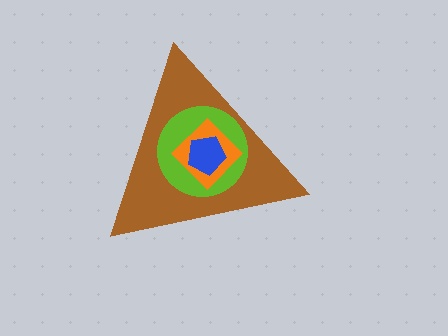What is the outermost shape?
The brown triangle.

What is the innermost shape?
The blue pentagon.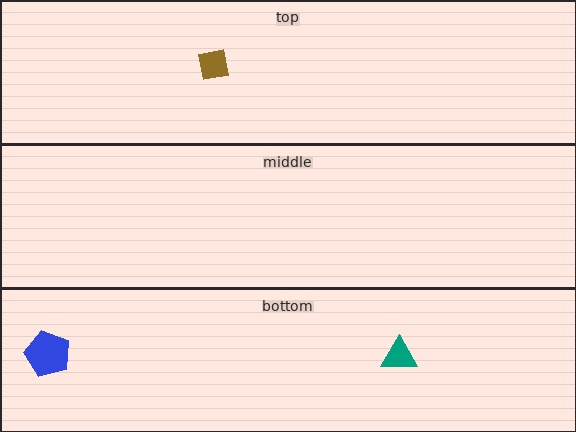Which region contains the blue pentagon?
The bottom region.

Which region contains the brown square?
The top region.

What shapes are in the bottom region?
The blue pentagon, the teal triangle.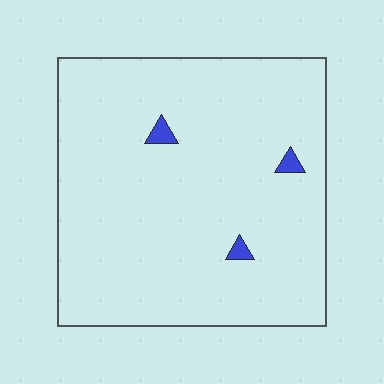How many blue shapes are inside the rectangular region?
3.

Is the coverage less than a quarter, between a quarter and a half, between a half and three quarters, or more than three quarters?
Less than a quarter.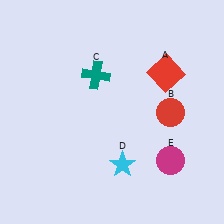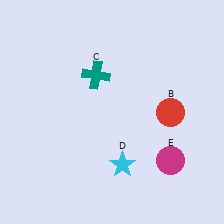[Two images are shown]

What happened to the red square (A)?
The red square (A) was removed in Image 2. It was in the top-right area of Image 1.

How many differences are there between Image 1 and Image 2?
There is 1 difference between the two images.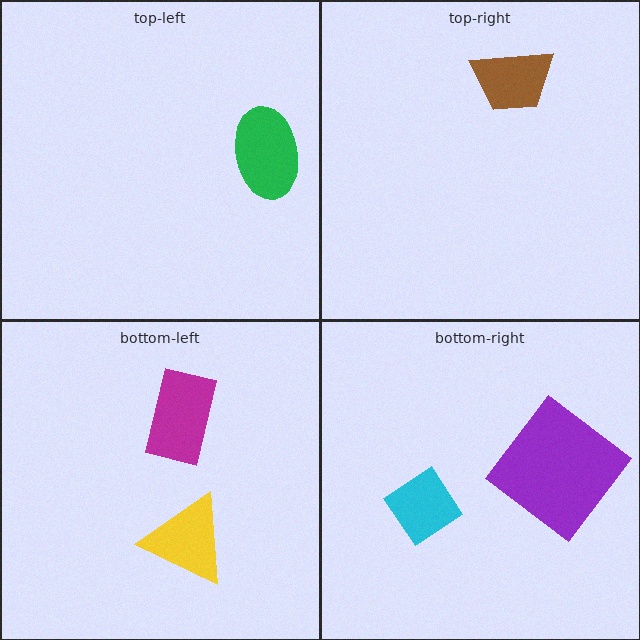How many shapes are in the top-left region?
1.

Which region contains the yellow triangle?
The bottom-left region.